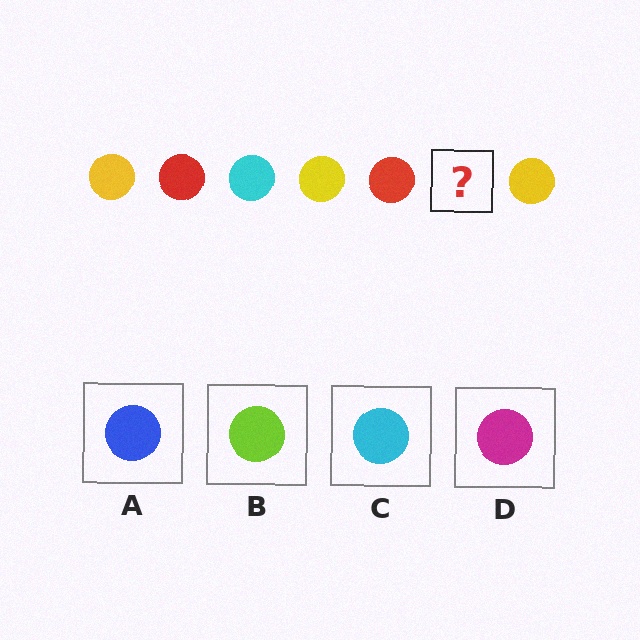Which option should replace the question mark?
Option C.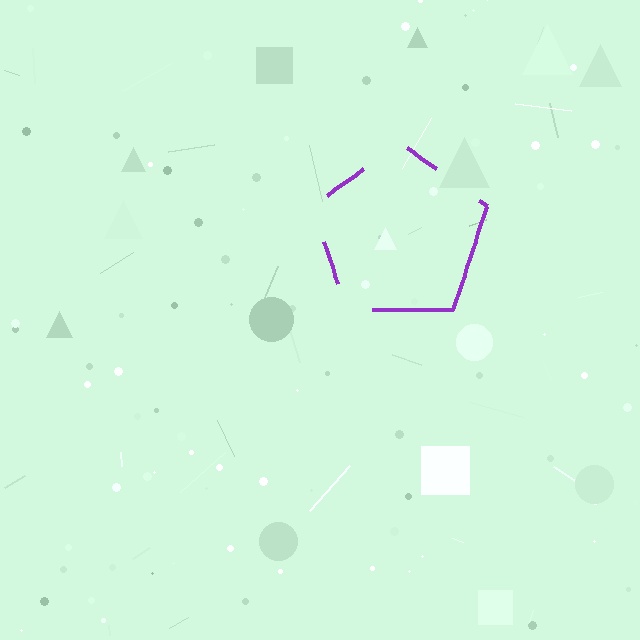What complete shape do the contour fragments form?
The contour fragments form a pentagon.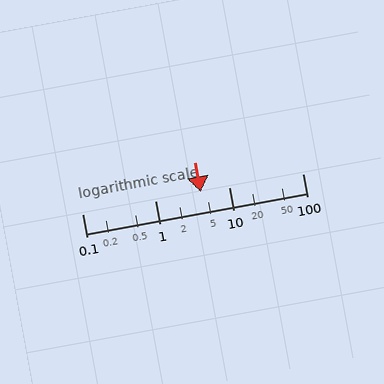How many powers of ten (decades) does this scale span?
The scale spans 3 decades, from 0.1 to 100.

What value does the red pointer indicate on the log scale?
The pointer indicates approximately 4.1.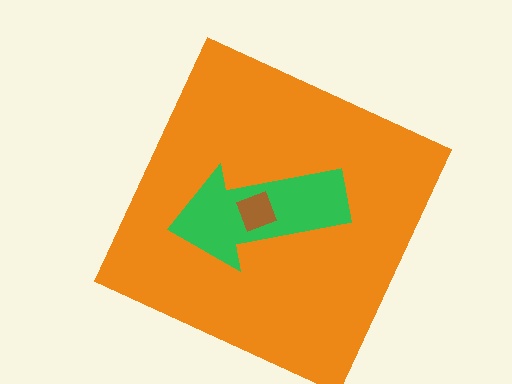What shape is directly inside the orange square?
The green arrow.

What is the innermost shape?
The brown diamond.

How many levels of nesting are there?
3.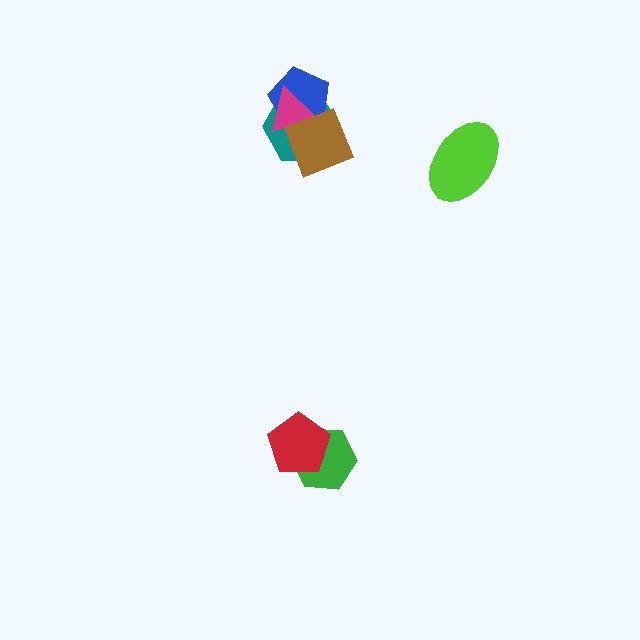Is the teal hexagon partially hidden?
Yes, it is partially covered by another shape.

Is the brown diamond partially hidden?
No, no other shape covers it.